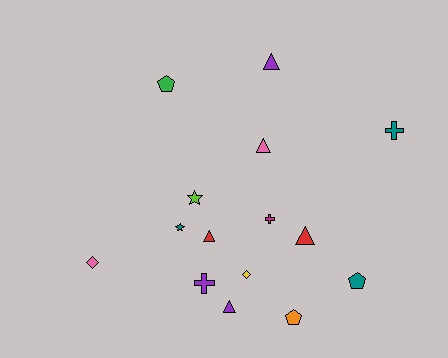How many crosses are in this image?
There are 3 crosses.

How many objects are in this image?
There are 15 objects.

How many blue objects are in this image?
There are no blue objects.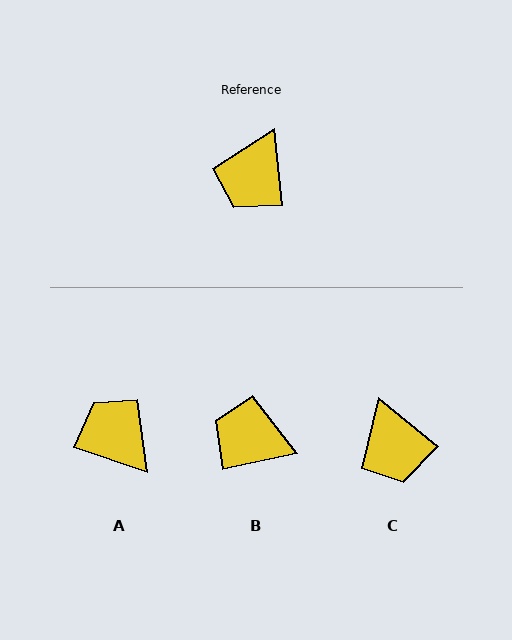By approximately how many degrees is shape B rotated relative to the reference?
Approximately 84 degrees clockwise.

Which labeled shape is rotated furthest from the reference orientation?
A, about 115 degrees away.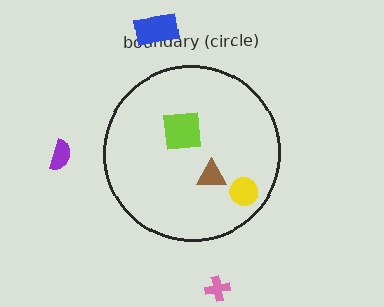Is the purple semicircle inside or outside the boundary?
Outside.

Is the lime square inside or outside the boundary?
Inside.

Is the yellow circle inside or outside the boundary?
Inside.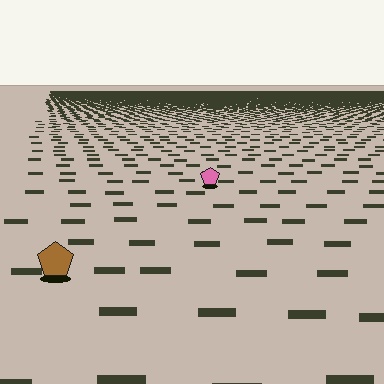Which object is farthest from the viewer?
The pink pentagon is farthest from the viewer. It appears smaller and the ground texture around it is denser.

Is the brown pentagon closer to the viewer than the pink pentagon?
Yes. The brown pentagon is closer — you can tell from the texture gradient: the ground texture is coarser near it.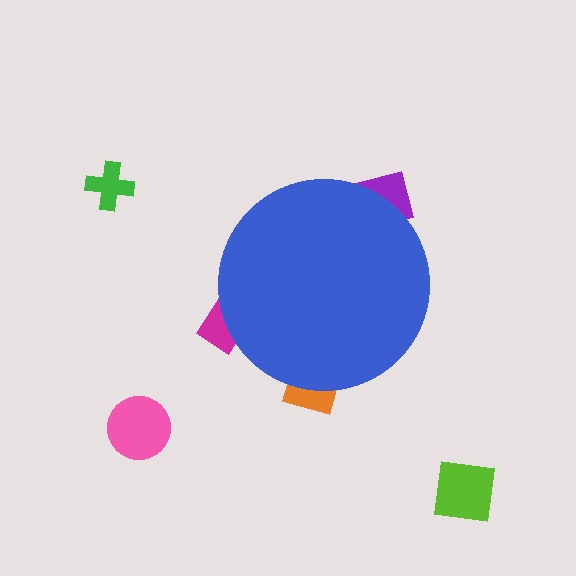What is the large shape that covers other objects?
A blue circle.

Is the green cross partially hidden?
No, the green cross is fully visible.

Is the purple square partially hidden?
Yes, the purple square is partially hidden behind the blue circle.